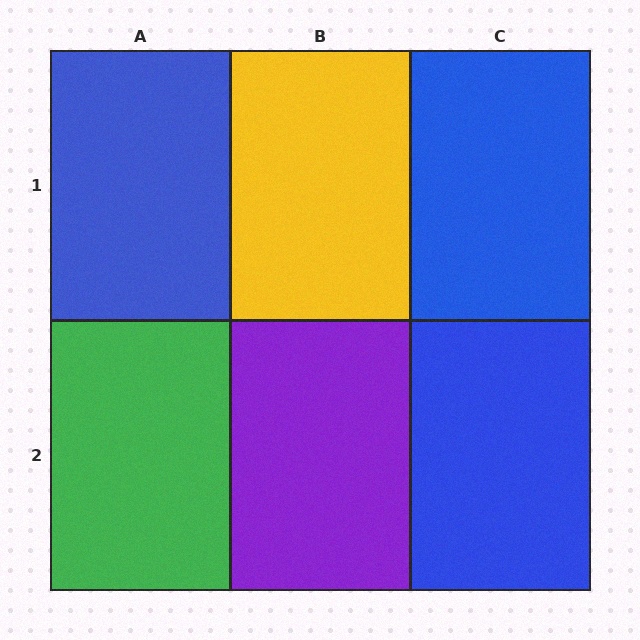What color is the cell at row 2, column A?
Green.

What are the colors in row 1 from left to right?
Blue, yellow, blue.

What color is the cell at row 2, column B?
Purple.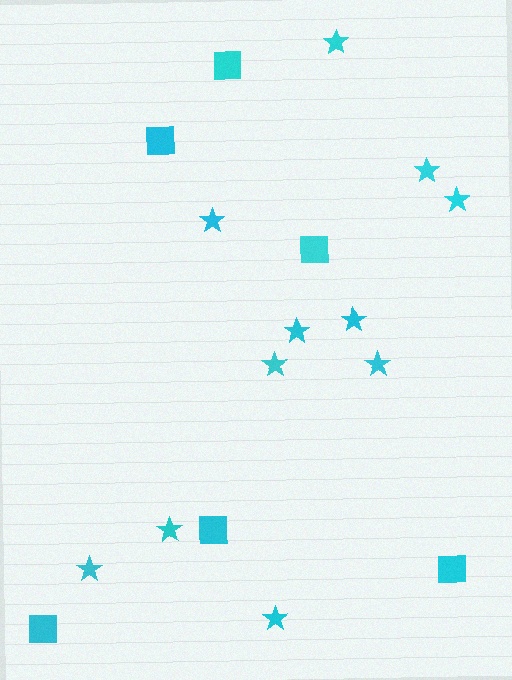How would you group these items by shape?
There are 2 groups: one group of stars (11) and one group of squares (6).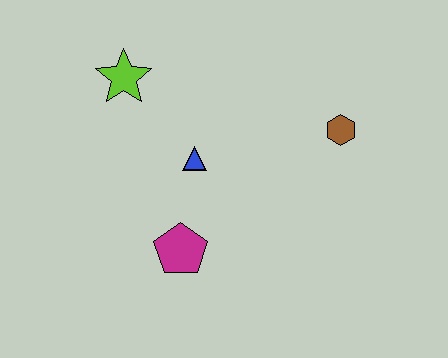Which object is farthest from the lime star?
The brown hexagon is farthest from the lime star.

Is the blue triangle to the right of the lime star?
Yes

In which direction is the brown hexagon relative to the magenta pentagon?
The brown hexagon is to the right of the magenta pentagon.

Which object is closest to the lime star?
The blue triangle is closest to the lime star.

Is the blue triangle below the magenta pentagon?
No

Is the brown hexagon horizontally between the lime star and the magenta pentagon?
No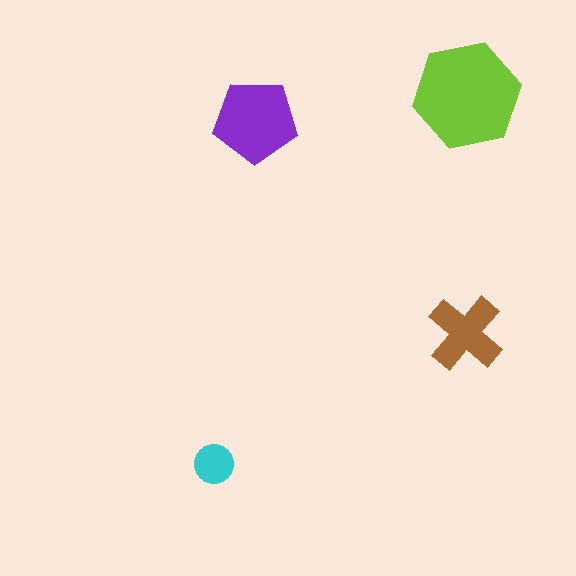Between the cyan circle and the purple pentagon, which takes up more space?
The purple pentagon.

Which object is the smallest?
The cyan circle.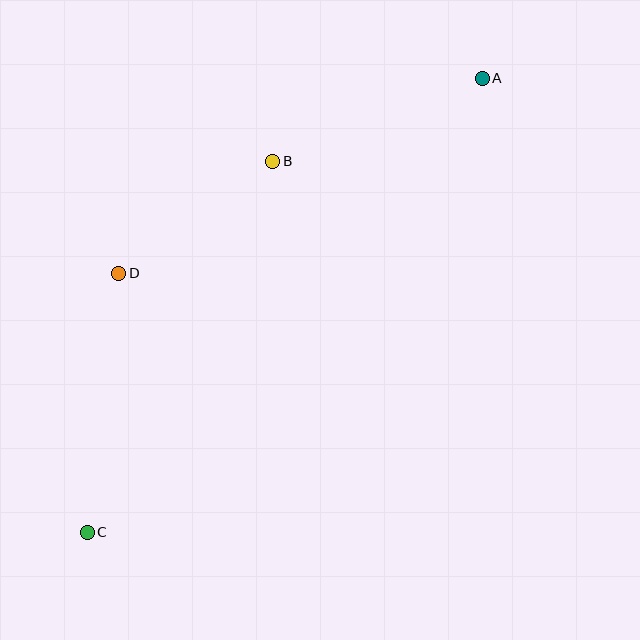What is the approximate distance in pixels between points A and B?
The distance between A and B is approximately 225 pixels.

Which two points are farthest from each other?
Points A and C are farthest from each other.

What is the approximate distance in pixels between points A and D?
The distance between A and D is approximately 412 pixels.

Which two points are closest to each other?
Points B and D are closest to each other.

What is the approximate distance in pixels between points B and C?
The distance between B and C is approximately 415 pixels.